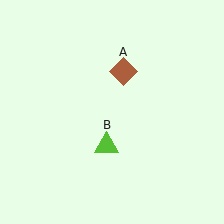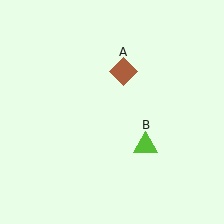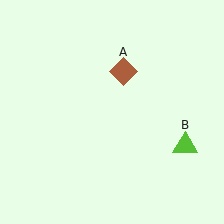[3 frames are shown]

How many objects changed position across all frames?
1 object changed position: lime triangle (object B).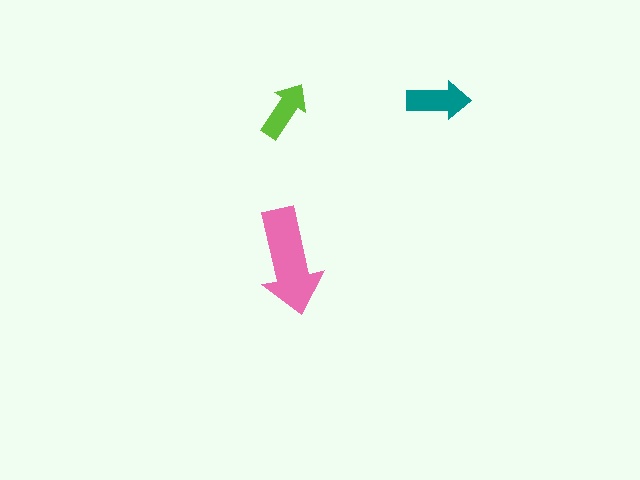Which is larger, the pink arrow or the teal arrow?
The pink one.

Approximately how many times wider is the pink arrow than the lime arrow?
About 2 times wider.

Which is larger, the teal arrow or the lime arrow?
The teal one.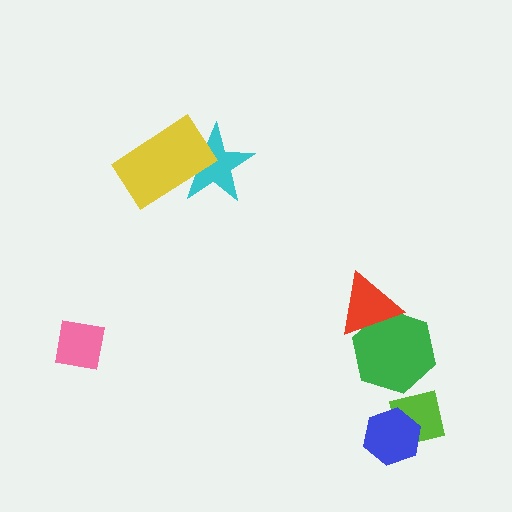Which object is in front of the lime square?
The blue hexagon is in front of the lime square.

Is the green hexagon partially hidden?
Yes, it is partially covered by another shape.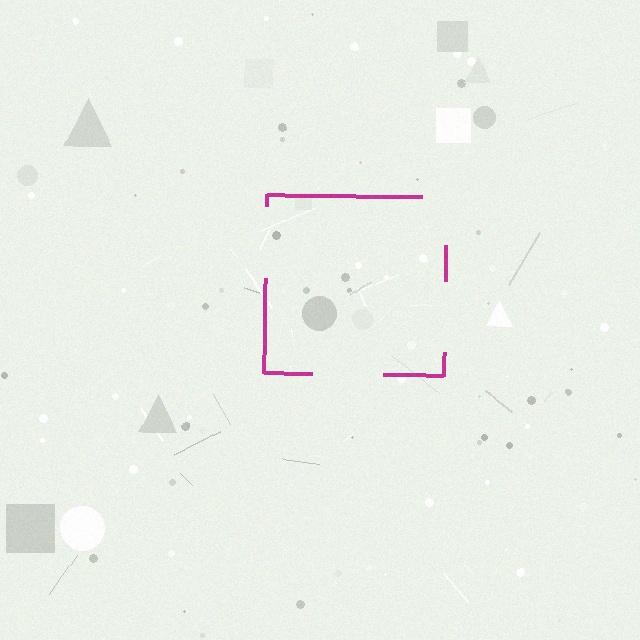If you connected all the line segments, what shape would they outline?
They would outline a square.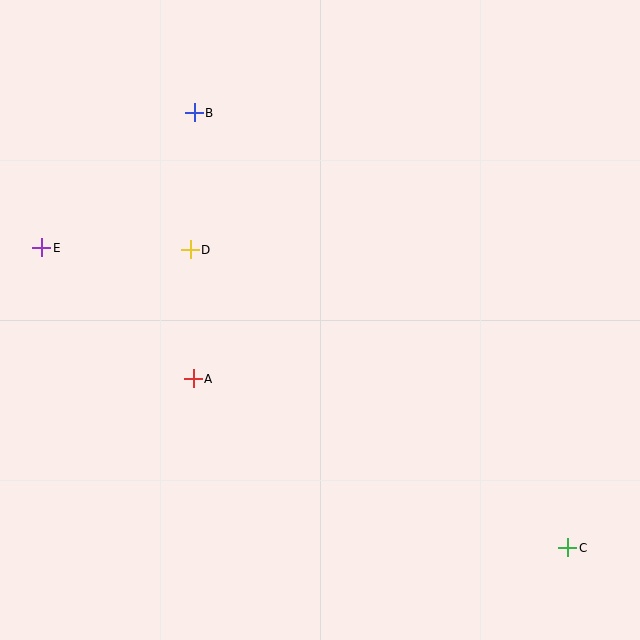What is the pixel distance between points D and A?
The distance between D and A is 129 pixels.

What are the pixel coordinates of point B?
Point B is at (194, 113).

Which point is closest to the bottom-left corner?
Point A is closest to the bottom-left corner.